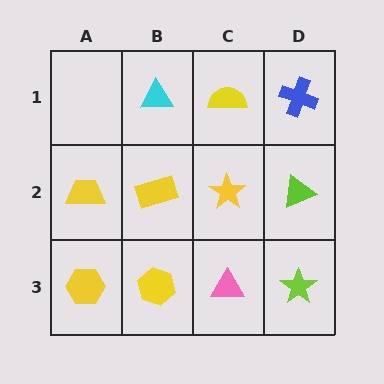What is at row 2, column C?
A yellow star.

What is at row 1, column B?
A cyan triangle.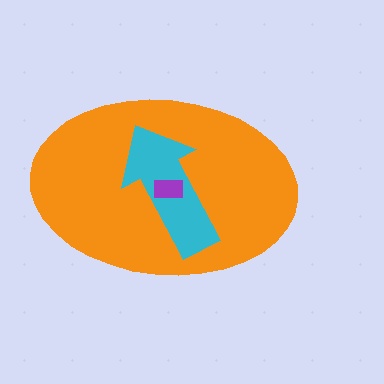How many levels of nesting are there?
3.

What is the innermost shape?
The purple rectangle.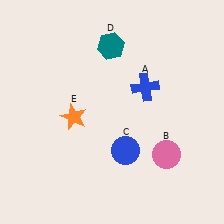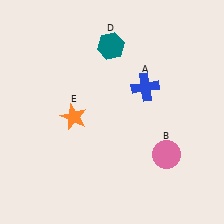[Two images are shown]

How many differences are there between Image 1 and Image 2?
There is 1 difference between the two images.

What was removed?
The blue circle (C) was removed in Image 2.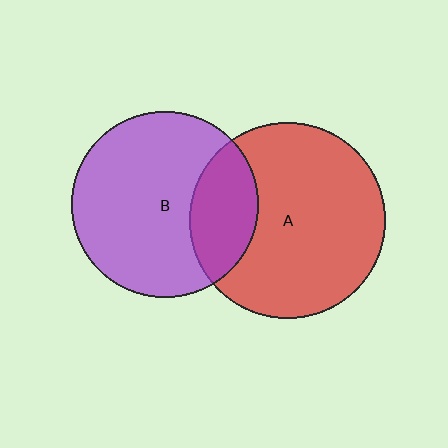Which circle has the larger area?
Circle A (red).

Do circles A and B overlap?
Yes.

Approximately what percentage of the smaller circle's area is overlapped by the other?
Approximately 25%.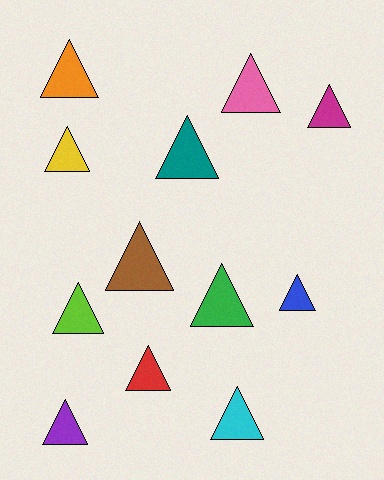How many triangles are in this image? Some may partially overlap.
There are 12 triangles.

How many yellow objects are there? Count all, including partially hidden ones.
There is 1 yellow object.